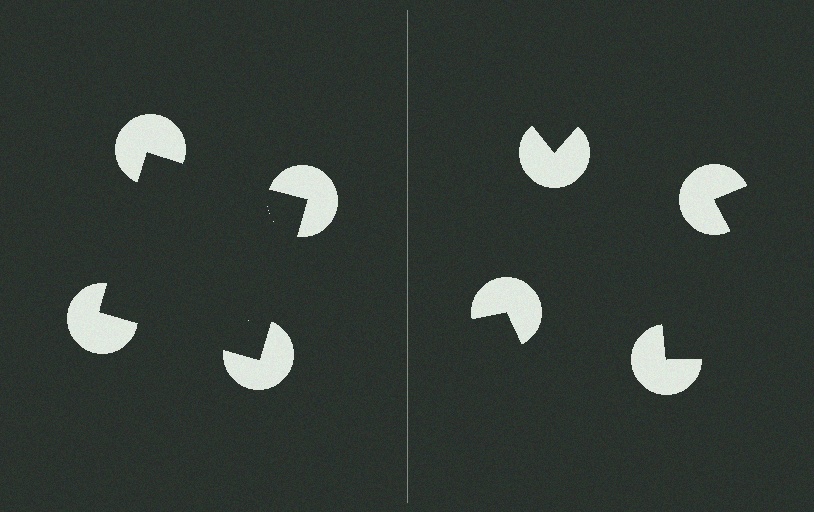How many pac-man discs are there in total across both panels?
8 — 4 on each side.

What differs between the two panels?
The pac-man discs are positioned identically on both sides; only the wedge orientations differ. On the left they align to a square; on the right they are misaligned.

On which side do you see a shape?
An illusory square appears on the left side. On the right side the wedge cuts are rotated, so no coherent shape forms.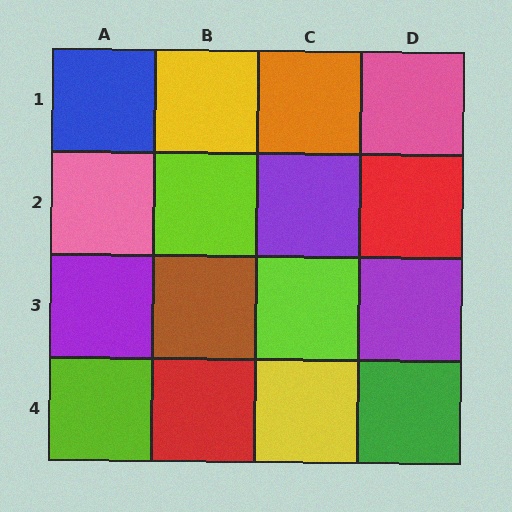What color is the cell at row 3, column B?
Brown.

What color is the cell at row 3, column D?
Purple.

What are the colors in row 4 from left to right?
Lime, red, yellow, green.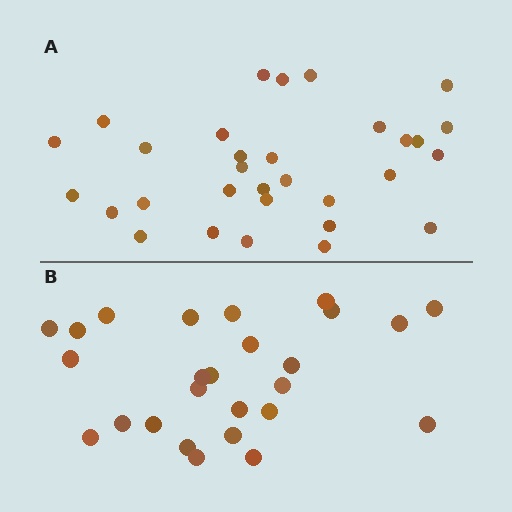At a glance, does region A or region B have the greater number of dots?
Region A (the top region) has more dots.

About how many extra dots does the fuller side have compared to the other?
Region A has about 5 more dots than region B.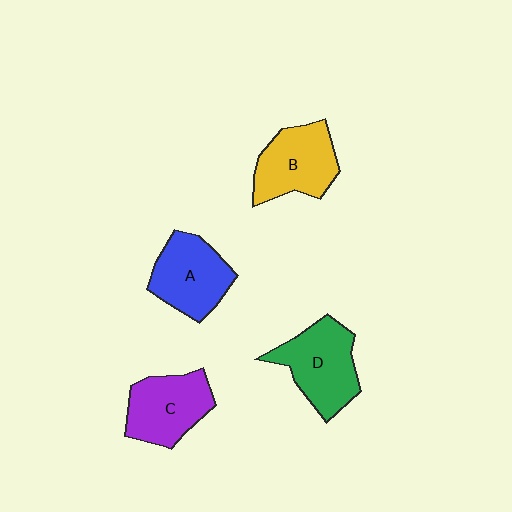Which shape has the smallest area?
Shape C (purple).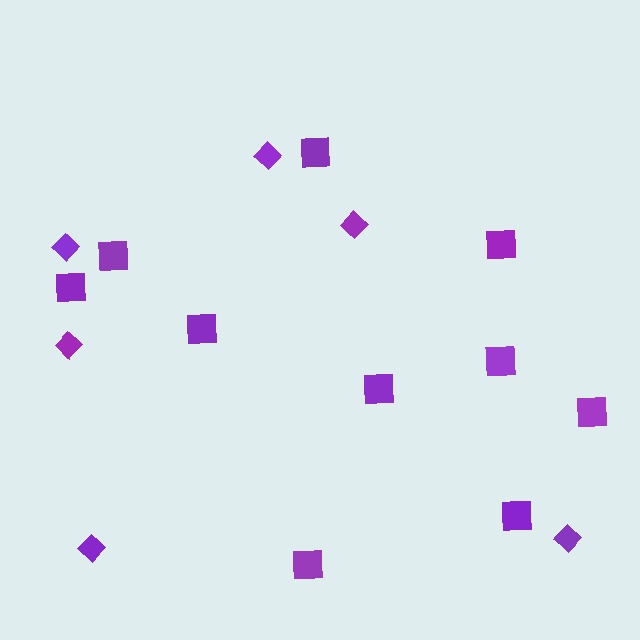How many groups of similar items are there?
There are 2 groups: one group of diamonds (6) and one group of squares (10).